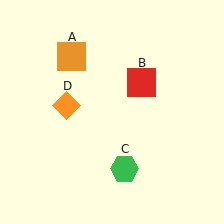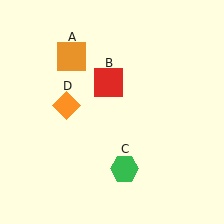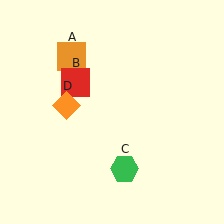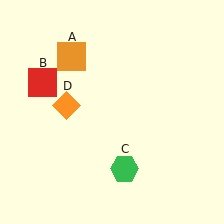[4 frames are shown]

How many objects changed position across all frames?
1 object changed position: red square (object B).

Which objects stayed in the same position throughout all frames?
Orange square (object A) and green hexagon (object C) and orange diamond (object D) remained stationary.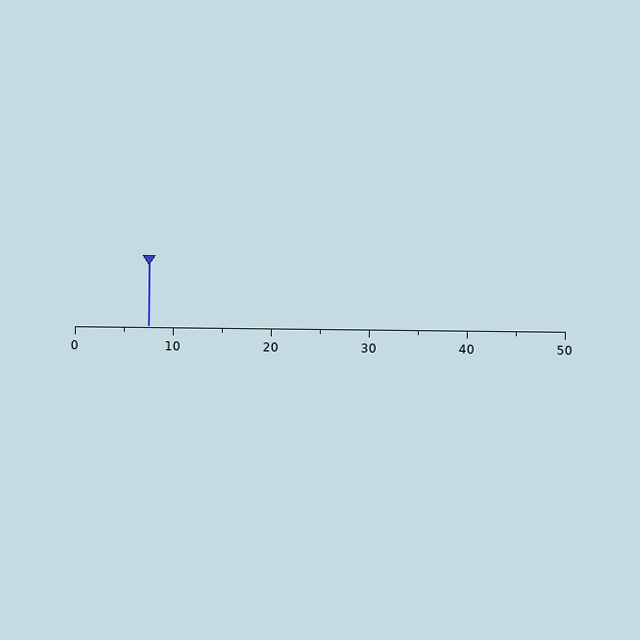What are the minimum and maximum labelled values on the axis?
The axis runs from 0 to 50.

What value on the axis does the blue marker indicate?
The marker indicates approximately 7.5.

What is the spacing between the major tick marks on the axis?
The major ticks are spaced 10 apart.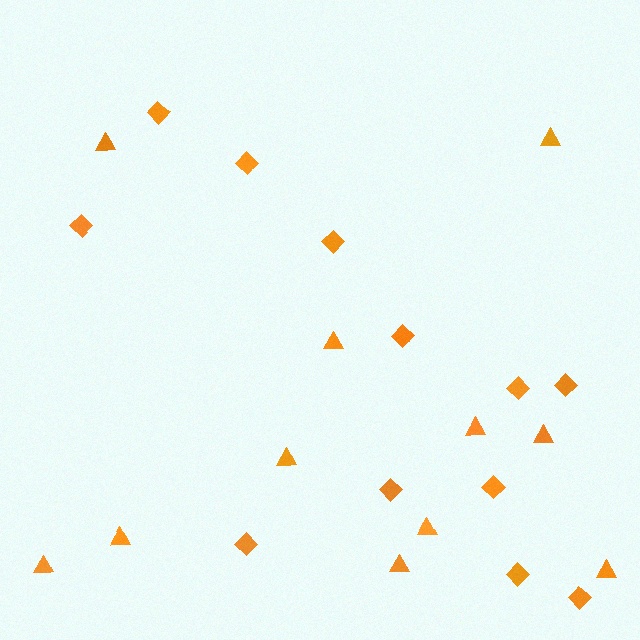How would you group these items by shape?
There are 2 groups: one group of triangles (11) and one group of diamonds (12).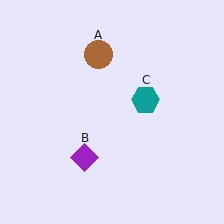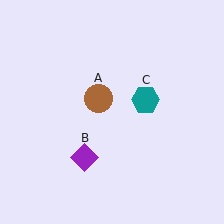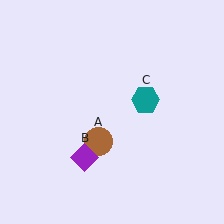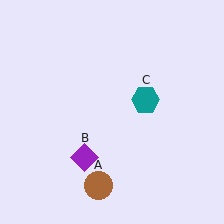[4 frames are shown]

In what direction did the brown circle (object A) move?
The brown circle (object A) moved down.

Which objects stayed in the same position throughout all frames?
Purple diamond (object B) and teal hexagon (object C) remained stationary.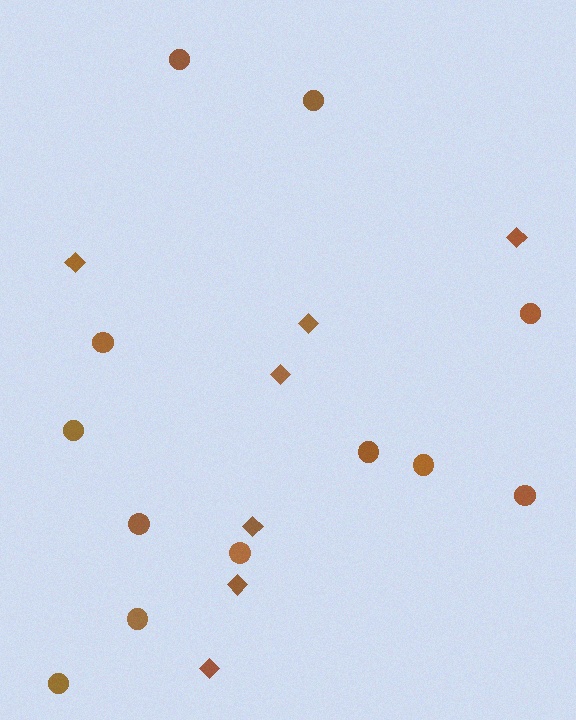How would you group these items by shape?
There are 2 groups: one group of diamonds (7) and one group of circles (12).